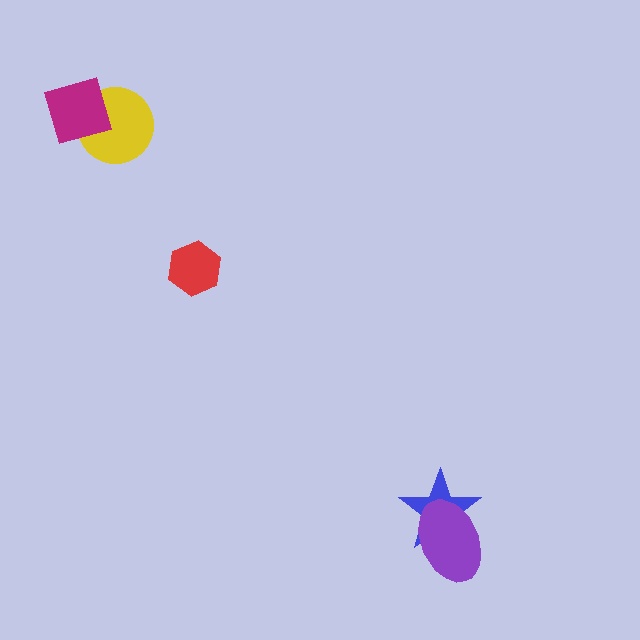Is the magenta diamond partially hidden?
No, no other shape covers it.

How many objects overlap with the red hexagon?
0 objects overlap with the red hexagon.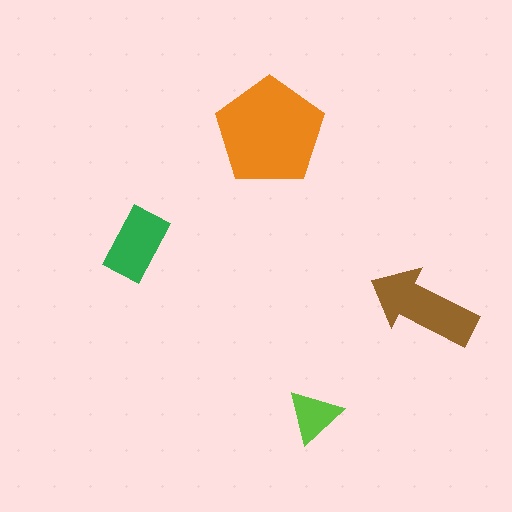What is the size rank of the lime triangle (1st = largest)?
4th.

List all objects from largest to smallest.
The orange pentagon, the brown arrow, the green rectangle, the lime triangle.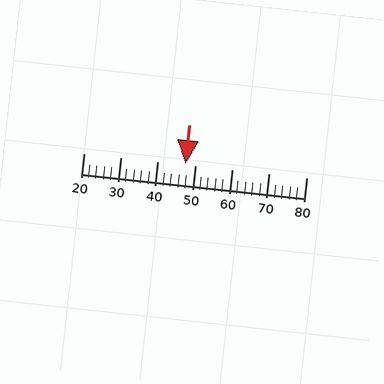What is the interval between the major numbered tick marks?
The major tick marks are spaced 10 units apart.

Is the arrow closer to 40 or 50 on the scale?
The arrow is closer to 50.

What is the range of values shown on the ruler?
The ruler shows values from 20 to 80.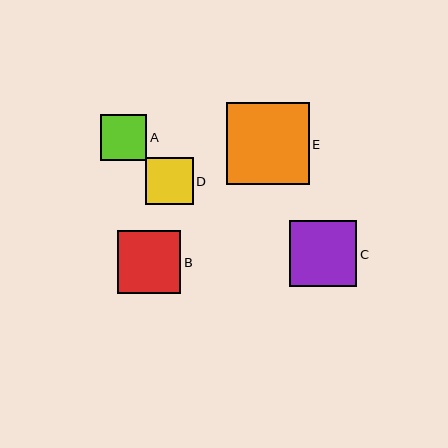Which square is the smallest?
Square A is the smallest with a size of approximately 46 pixels.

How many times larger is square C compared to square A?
Square C is approximately 1.4 times the size of square A.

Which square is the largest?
Square E is the largest with a size of approximately 82 pixels.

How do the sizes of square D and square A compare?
Square D and square A are approximately the same size.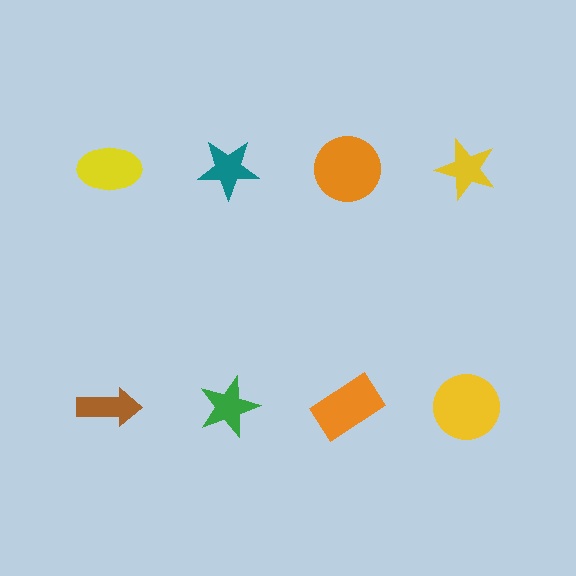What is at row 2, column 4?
A yellow circle.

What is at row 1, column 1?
A yellow ellipse.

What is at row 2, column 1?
A brown arrow.